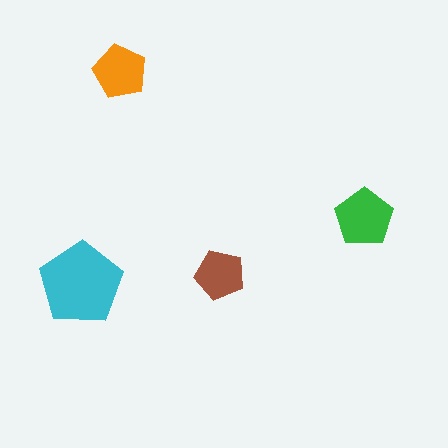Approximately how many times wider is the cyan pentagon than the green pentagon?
About 1.5 times wider.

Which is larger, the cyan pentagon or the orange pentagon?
The cyan one.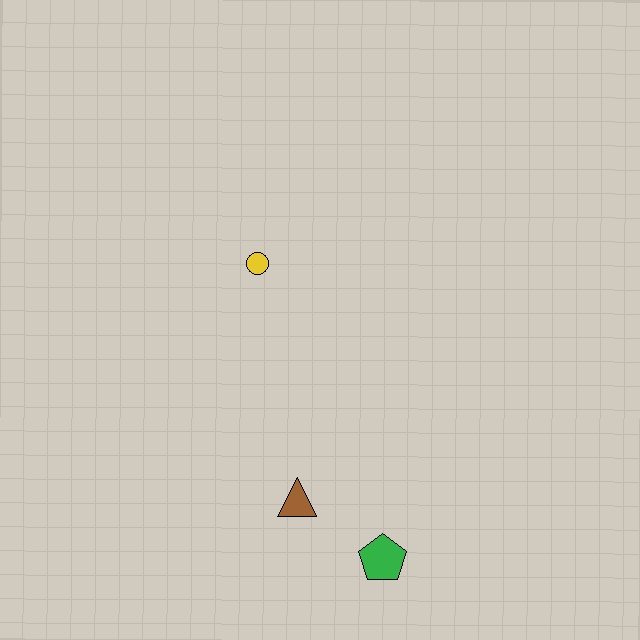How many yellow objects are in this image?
There is 1 yellow object.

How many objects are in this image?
There are 3 objects.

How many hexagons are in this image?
There are no hexagons.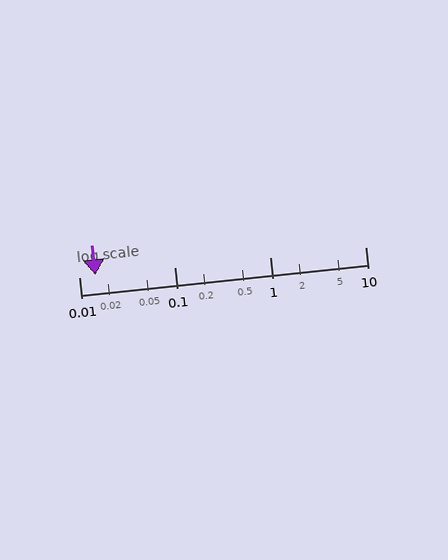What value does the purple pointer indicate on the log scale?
The pointer indicates approximately 0.015.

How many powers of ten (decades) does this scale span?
The scale spans 3 decades, from 0.01 to 10.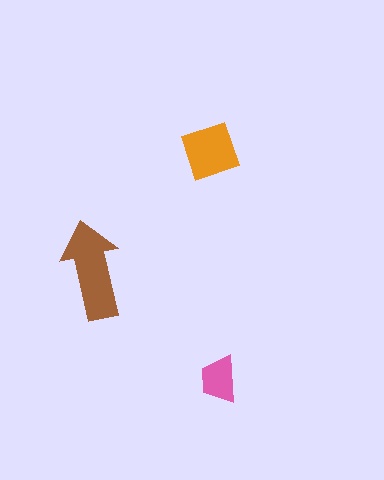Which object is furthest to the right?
The pink trapezoid is rightmost.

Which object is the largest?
The brown arrow.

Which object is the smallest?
The pink trapezoid.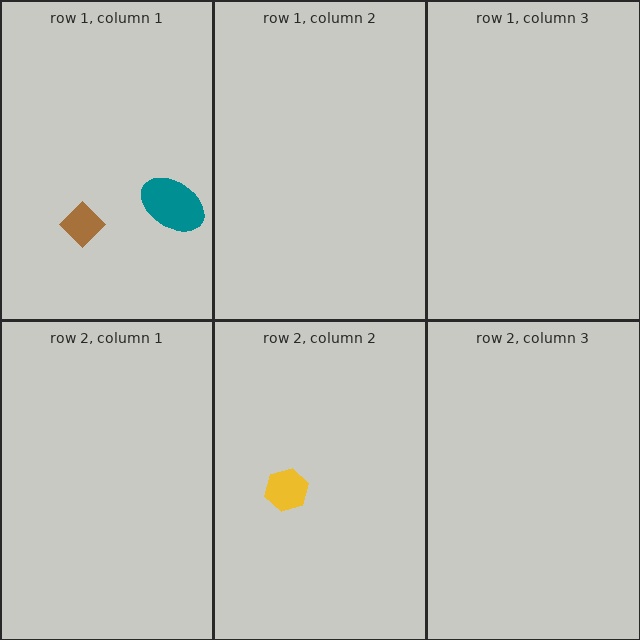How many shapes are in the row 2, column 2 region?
1.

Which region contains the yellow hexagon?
The row 2, column 2 region.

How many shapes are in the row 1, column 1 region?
2.